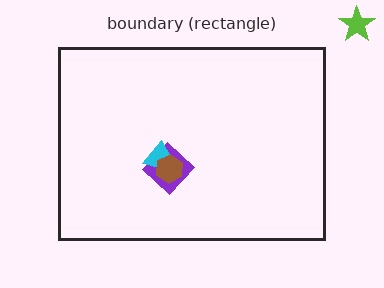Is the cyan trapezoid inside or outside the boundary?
Inside.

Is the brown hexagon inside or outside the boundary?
Inside.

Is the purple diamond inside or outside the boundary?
Inside.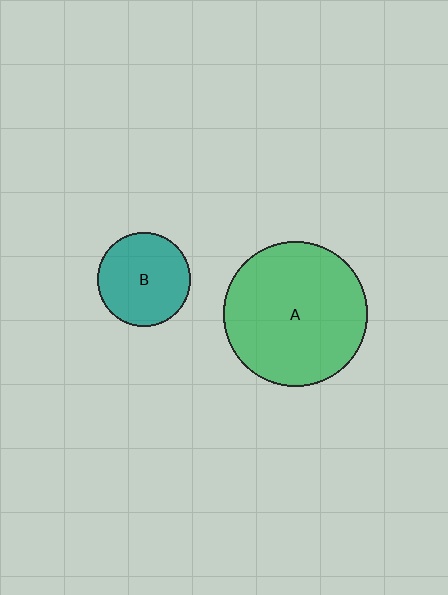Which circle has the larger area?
Circle A (green).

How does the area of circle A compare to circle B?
Approximately 2.4 times.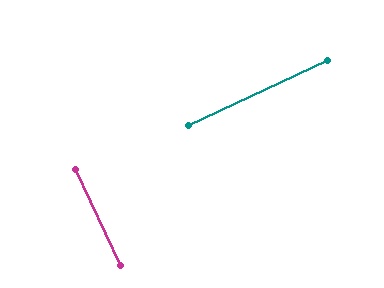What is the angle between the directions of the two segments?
Approximately 90 degrees.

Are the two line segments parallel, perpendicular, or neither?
Perpendicular — they meet at approximately 90°.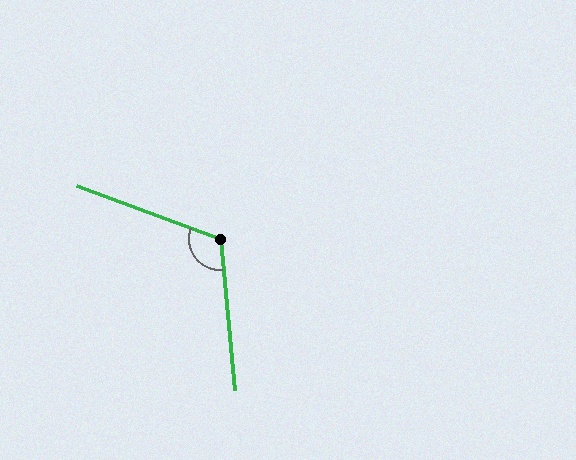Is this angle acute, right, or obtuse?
It is obtuse.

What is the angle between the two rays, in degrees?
Approximately 116 degrees.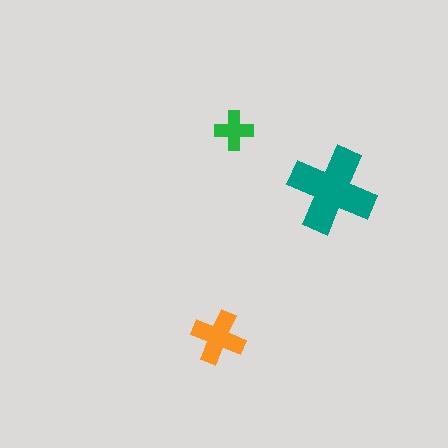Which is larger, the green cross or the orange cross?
The orange one.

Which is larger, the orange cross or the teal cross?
The teal one.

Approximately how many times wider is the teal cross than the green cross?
About 2 times wider.